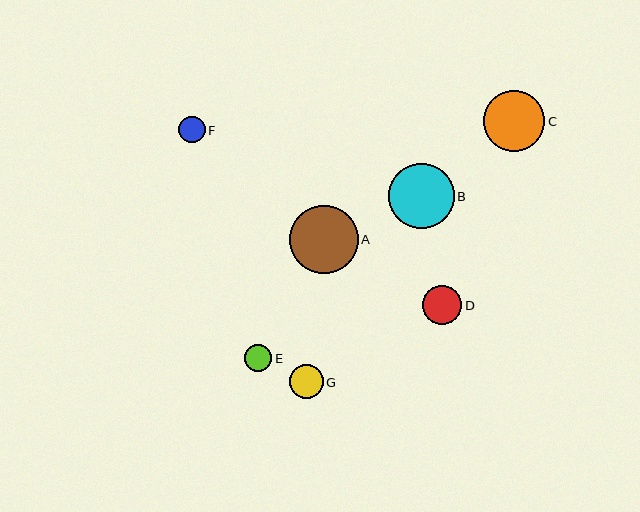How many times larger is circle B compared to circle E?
Circle B is approximately 2.5 times the size of circle E.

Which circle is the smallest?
Circle F is the smallest with a size of approximately 26 pixels.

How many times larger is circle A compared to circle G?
Circle A is approximately 2.0 times the size of circle G.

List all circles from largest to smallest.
From largest to smallest: A, B, C, D, G, E, F.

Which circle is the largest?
Circle A is the largest with a size of approximately 69 pixels.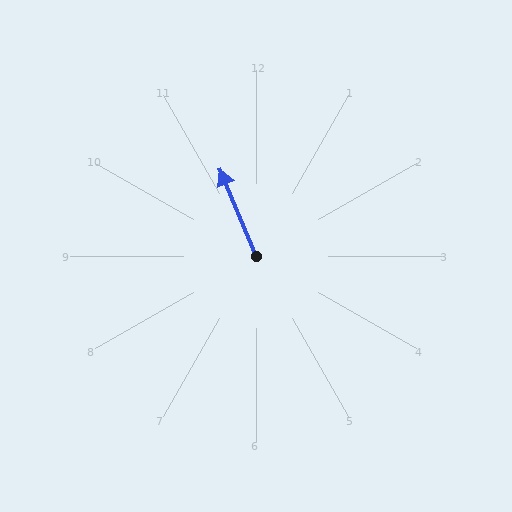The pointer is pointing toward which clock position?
Roughly 11 o'clock.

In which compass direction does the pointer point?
Northwest.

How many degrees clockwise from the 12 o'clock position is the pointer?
Approximately 337 degrees.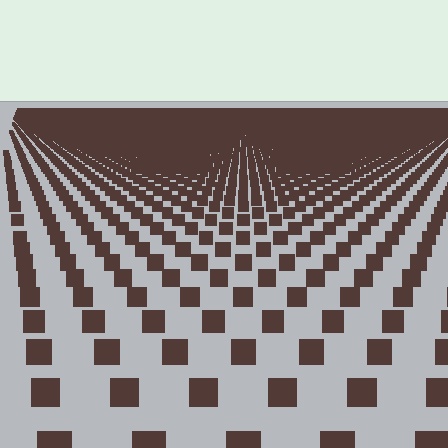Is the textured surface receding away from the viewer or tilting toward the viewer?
The surface is receding away from the viewer. Texture elements get smaller and denser toward the top.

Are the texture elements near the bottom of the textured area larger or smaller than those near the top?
Larger. Near the bottom, elements are closer to the viewer and appear at a bigger on-screen size.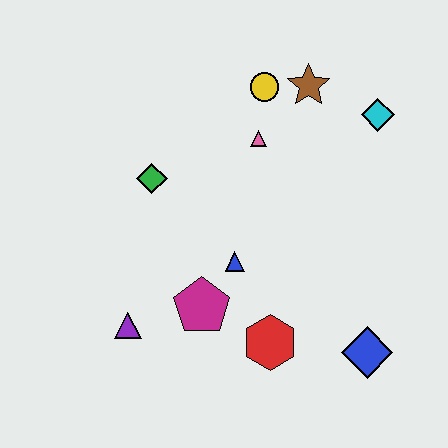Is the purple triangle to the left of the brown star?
Yes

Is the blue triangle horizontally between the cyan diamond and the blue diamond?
No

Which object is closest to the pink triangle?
The yellow circle is closest to the pink triangle.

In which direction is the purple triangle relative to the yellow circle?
The purple triangle is below the yellow circle.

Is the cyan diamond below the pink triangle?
No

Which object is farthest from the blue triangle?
The cyan diamond is farthest from the blue triangle.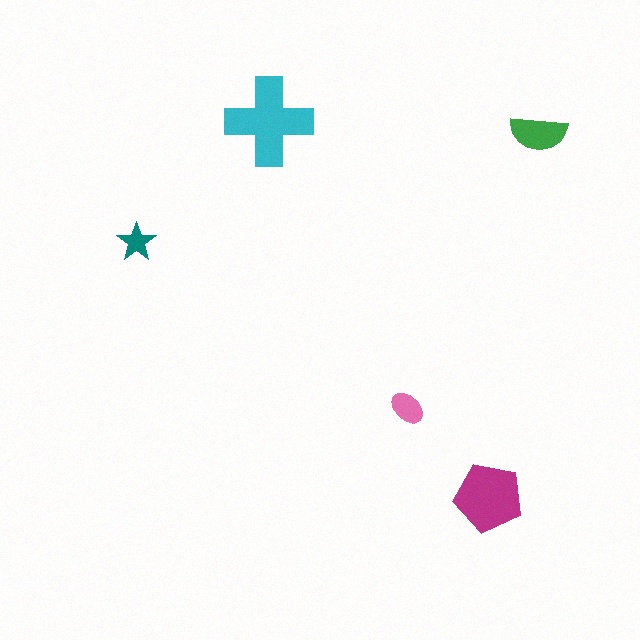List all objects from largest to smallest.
The cyan cross, the magenta pentagon, the green semicircle, the pink ellipse, the teal star.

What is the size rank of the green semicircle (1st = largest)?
3rd.